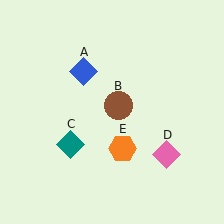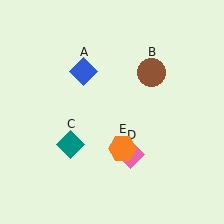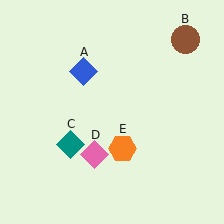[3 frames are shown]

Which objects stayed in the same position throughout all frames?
Blue diamond (object A) and teal diamond (object C) and orange hexagon (object E) remained stationary.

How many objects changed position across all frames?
2 objects changed position: brown circle (object B), pink diamond (object D).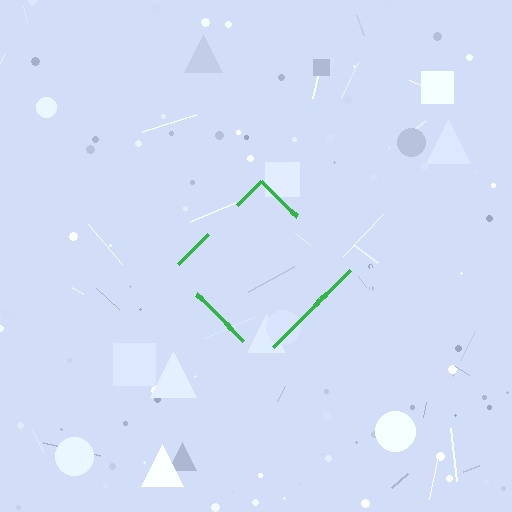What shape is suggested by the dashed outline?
The dashed outline suggests a diamond.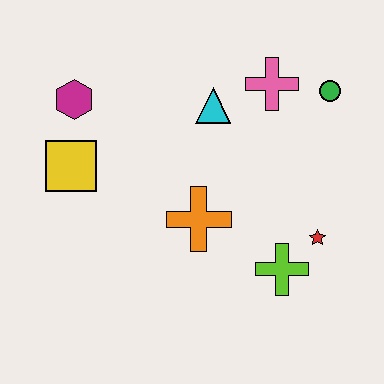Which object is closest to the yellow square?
The magenta hexagon is closest to the yellow square.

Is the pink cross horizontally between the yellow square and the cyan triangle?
No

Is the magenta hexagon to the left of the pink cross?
Yes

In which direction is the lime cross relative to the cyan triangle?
The lime cross is below the cyan triangle.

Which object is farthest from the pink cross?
The yellow square is farthest from the pink cross.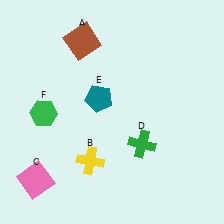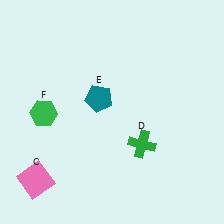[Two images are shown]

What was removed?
The yellow cross (B), the brown square (A) were removed in Image 2.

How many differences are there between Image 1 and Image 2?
There are 2 differences between the two images.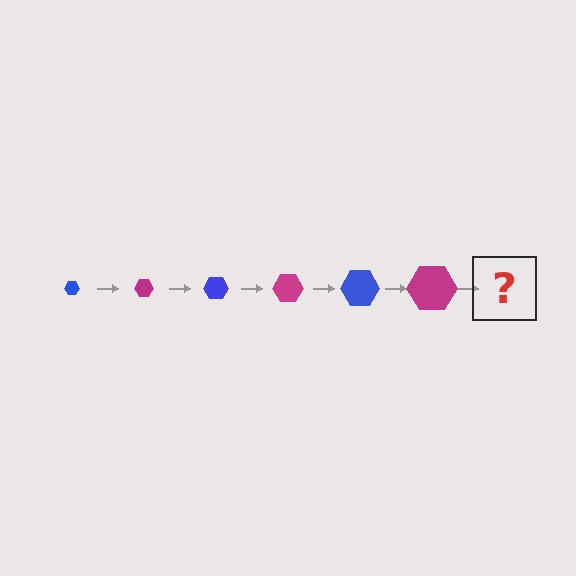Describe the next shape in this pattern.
It should be a blue hexagon, larger than the previous one.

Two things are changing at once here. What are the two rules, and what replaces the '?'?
The two rules are that the hexagon grows larger each step and the color cycles through blue and magenta. The '?' should be a blue hexagon, larger than the previous one.